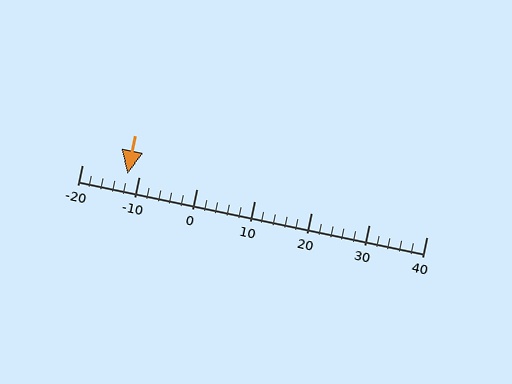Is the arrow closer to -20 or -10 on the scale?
The arrow is closer to -10.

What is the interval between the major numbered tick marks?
The major tick marks are spaced 10 units apart.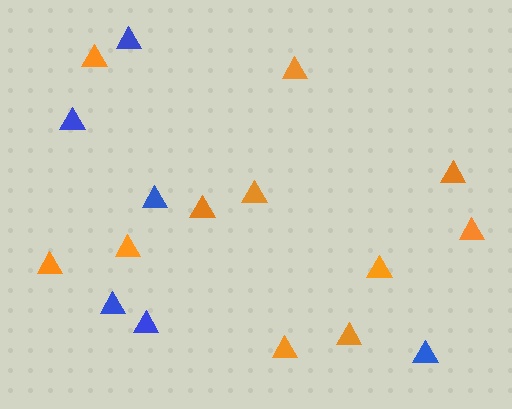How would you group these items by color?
There are 2 groups: one group of orange triangles (11) and one group of blue triangles (6).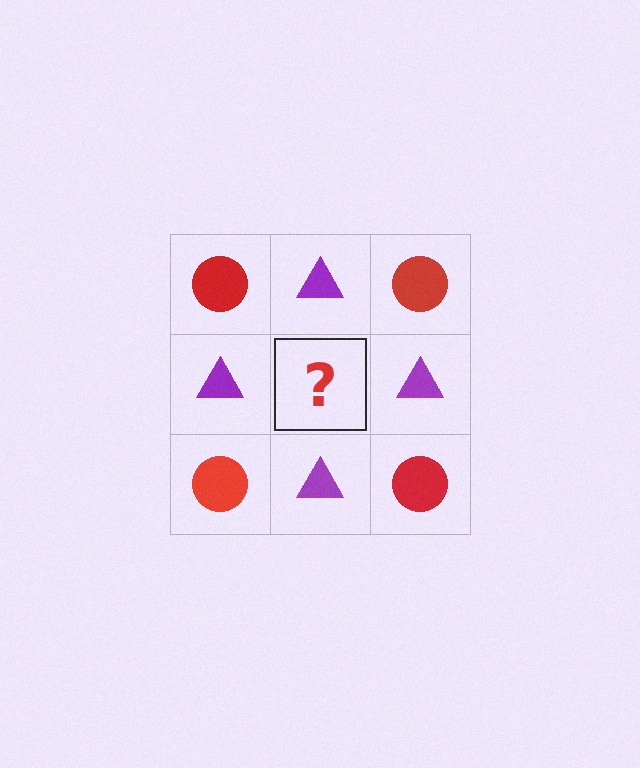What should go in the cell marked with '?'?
The missing cell should contain a red circle.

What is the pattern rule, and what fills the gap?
The rule is that it alternates red circle and purple triangle in a checkerboard pattern. The gap should be filled with a red circle.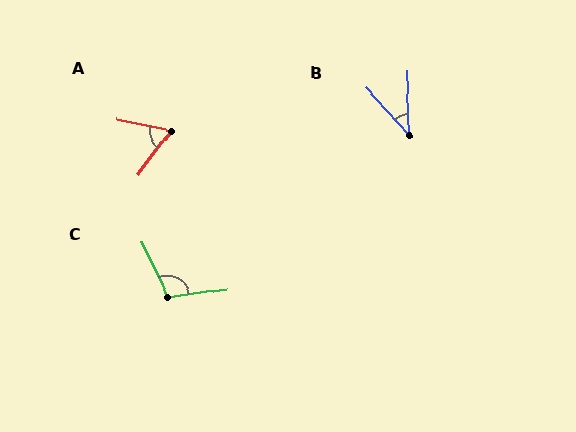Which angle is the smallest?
B, at approximately 41 degrees.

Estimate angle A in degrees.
Approximately 65 degrees.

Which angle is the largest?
C, at approximately 108 degrees.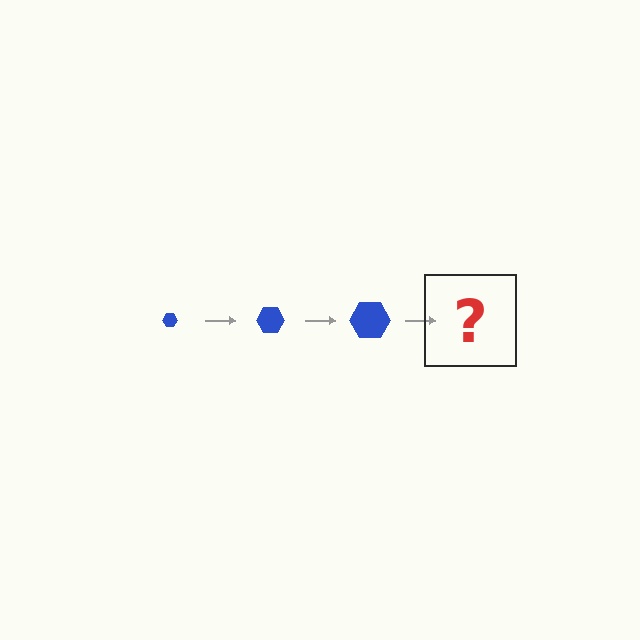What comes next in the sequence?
The next element should be a blue hexagon, larger than the previous one.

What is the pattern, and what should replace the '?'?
The pattern is that the hexagon gets progressively larger each step. The '?' should be a blue hexagon, larger than the previous one.